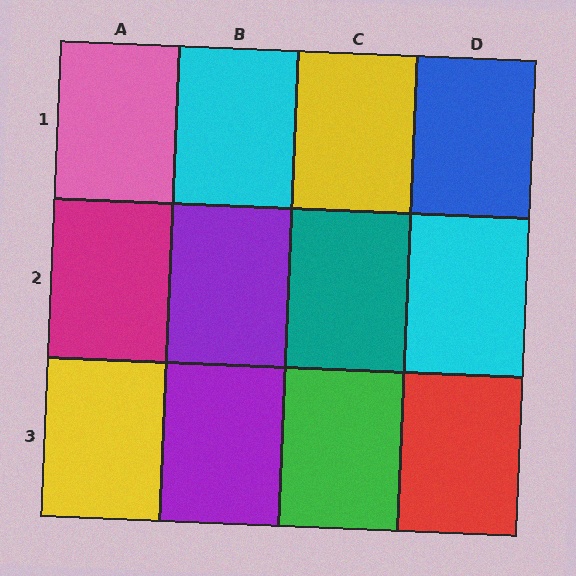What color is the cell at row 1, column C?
Yellow.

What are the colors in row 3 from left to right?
Yellow, purple, green, red.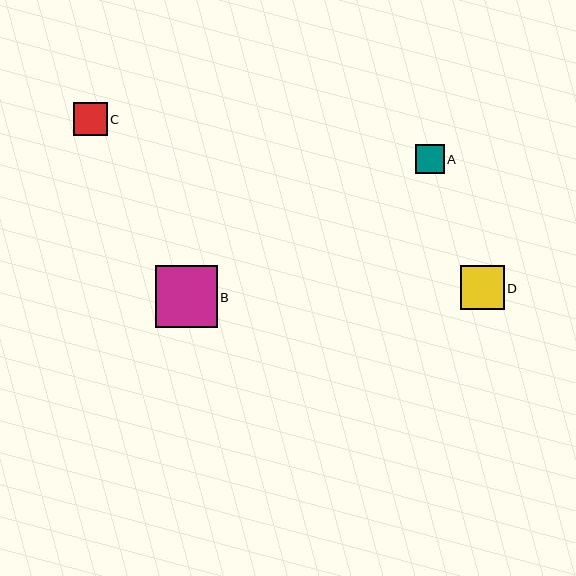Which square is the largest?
Square B is the largest with a size of approximately 62 pixels.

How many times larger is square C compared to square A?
Square C is approximately 1.1 times the size of square A.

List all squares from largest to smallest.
From largest to smallest: B, D, C, A.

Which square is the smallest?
Square A is the smallest with a size of approximately 29 pixels.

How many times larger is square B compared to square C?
Square B is approximately 1.9 times the size of square C.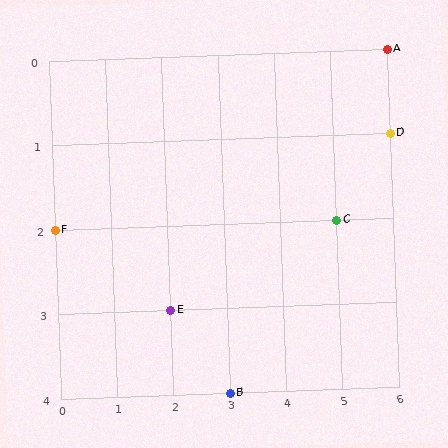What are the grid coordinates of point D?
Point D is at grid coordinates (6, 1).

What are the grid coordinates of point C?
Point C is at grid coordinates (5, 2).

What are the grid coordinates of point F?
Point F is at grid coordinates (0, 2).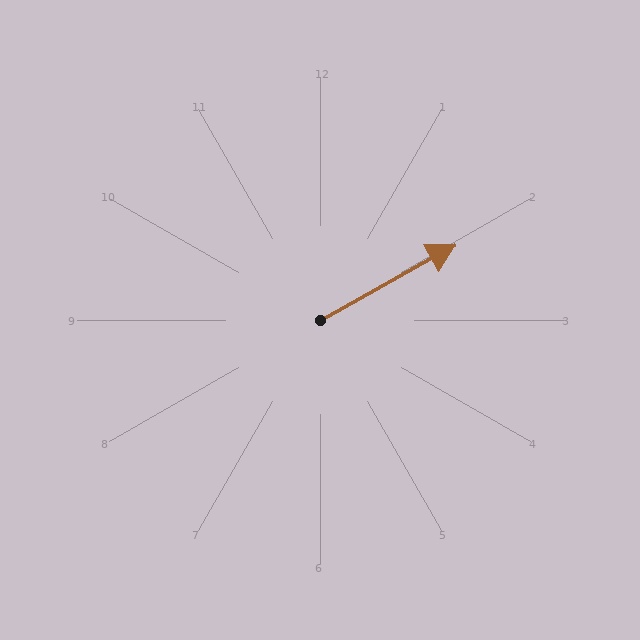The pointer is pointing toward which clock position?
Roughly 2 o'clock.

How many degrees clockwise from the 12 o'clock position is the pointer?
Approximately 61 degrees.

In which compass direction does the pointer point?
Northeast.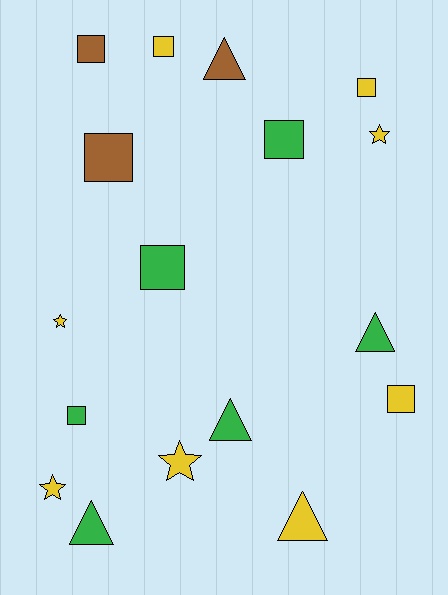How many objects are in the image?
There are 17 objects.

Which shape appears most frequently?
Square, with 8 objects.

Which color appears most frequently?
Yellow, with 8 objects.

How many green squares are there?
There are 3 green squares.